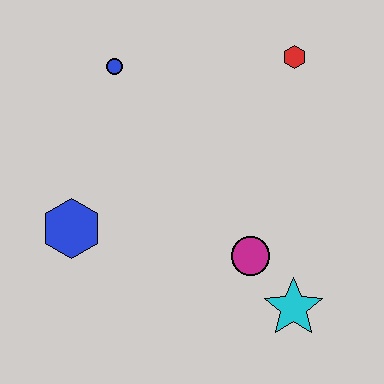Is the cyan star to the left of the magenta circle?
No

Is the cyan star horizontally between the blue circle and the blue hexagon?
No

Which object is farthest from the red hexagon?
The blue hexagon is farthest from the red hexagon.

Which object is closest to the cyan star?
The magenta circle is closest to the cyan star.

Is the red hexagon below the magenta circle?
No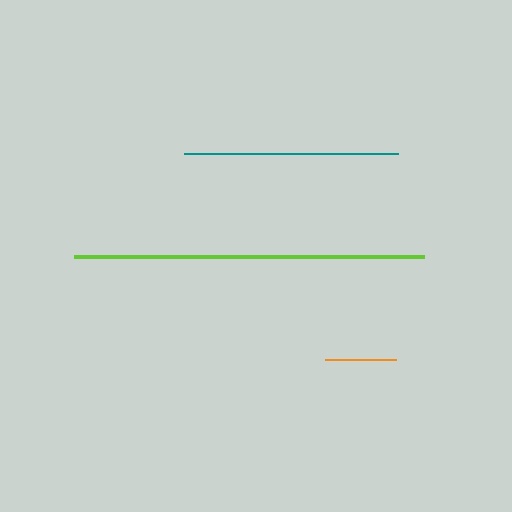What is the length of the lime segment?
The lime segment is approximately 349 pixels long.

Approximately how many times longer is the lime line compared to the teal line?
The lime line is approximately 1.6 times the length of the teal line.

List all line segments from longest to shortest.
From longest to shortest: lime, teal, orange.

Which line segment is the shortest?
The orange line is the shortest at approximately 71 pixels.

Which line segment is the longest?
The lime line is the longest at approximately 349 pixels.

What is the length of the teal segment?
The teal segment is approximately 214 pixels long.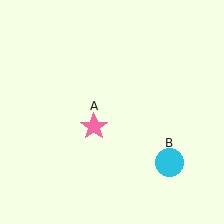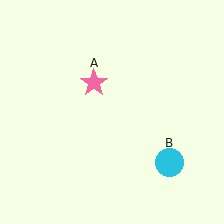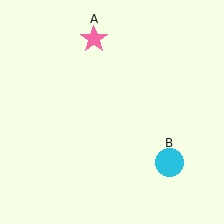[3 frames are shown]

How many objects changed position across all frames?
1 object changed position: pink star (object A).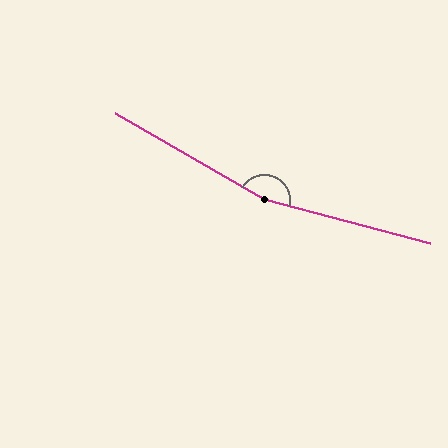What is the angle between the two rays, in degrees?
Approximately 165 degrees.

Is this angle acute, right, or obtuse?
It is obtuse.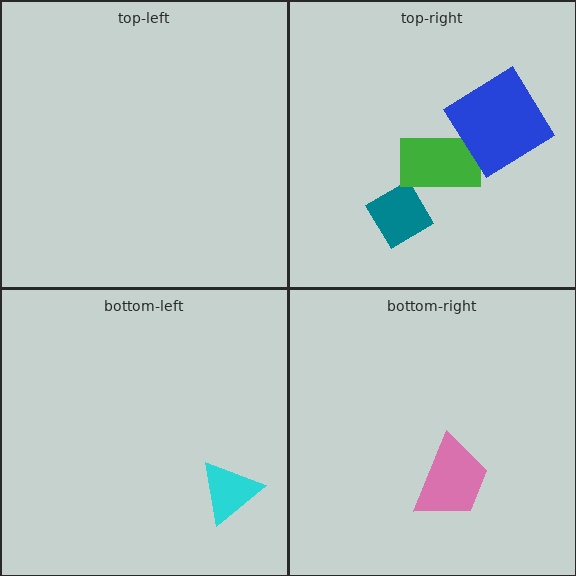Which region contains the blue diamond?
The top-right region.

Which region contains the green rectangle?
The top-right region.